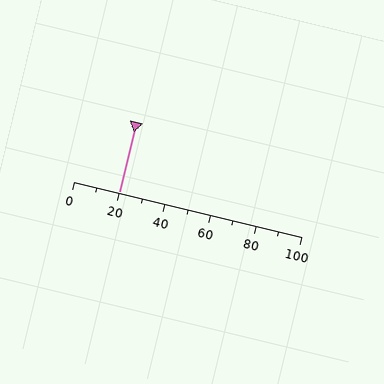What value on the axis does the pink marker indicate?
The marker indicates approximately 20.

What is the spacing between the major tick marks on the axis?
The major ticks are spaced 20 apart.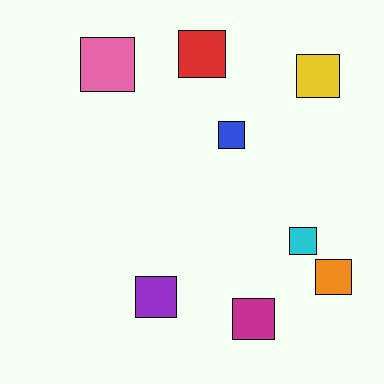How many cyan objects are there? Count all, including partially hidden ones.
There is 1 cyan object.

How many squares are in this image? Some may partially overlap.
There are 8 squares.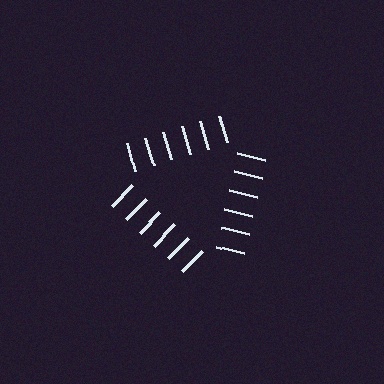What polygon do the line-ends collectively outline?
An illusory triangle — the line segments terminate on its edges but no continuous stroke is drawn.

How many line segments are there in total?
18 — 6 along each of the 3 edges.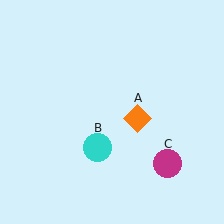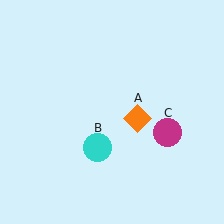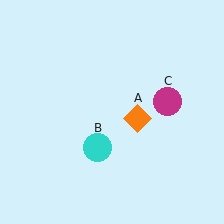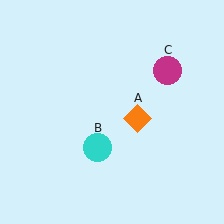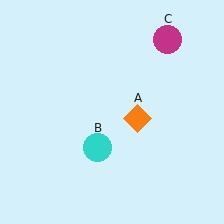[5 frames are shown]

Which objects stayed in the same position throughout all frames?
Orange diamond (object A) and cyan circle (object B) remained stationary.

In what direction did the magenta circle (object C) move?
The magenta circle (object C) moved up.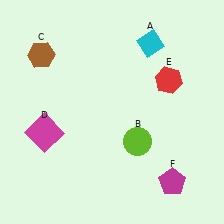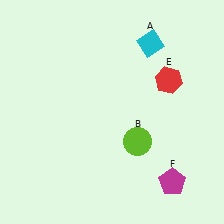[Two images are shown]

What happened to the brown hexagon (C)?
The brown hexagon (C) was removed in Image 2. It was in the top-left area of Image 1.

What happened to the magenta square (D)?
The magenta square (D) was removed in Image 2. It was in the bottom-left area of Image 1.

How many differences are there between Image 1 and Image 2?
There are 2 differences between the two images.